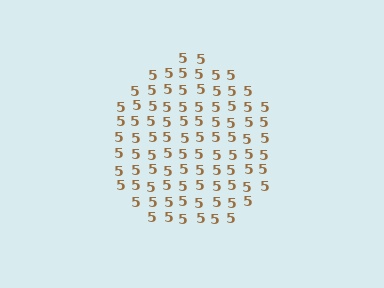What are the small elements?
The small elements are digit 5's.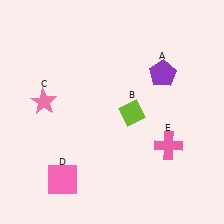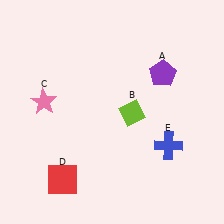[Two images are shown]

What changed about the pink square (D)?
In Image 1, D is pink. In Image 2, it changed to red.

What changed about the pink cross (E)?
In Image 1, E is pink. In Image 2, it changed to blue.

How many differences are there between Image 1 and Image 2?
There are 2 differences between the two images.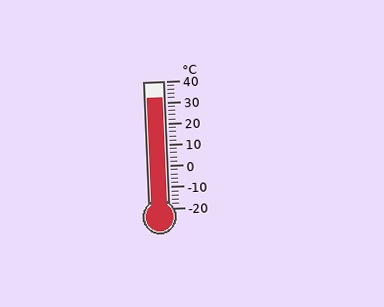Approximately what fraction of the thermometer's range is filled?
The thermometer is filled to approximately 85% of its range.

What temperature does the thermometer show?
The thermometer shows approximately 32°C.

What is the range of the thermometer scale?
The thermometer scale ranges from -20°C to 40°C.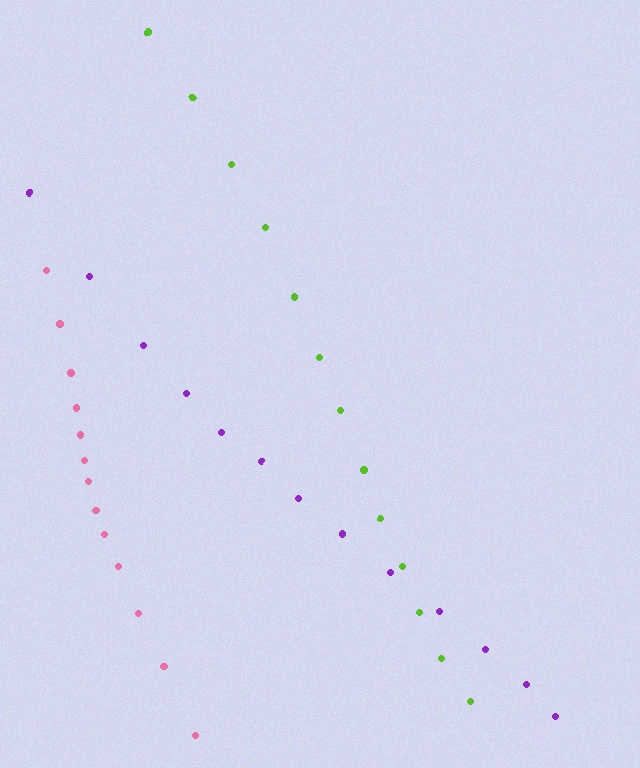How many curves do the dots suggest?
There are 3 distinct paths.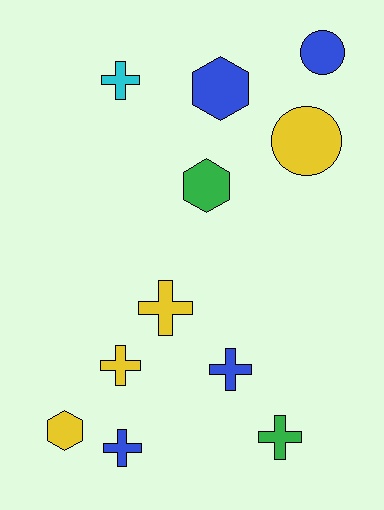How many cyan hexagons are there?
There are no cyan hexagons.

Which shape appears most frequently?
Cross, with 6 objects.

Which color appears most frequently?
Yellow, with 4 objects.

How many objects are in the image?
There are 11 objects.